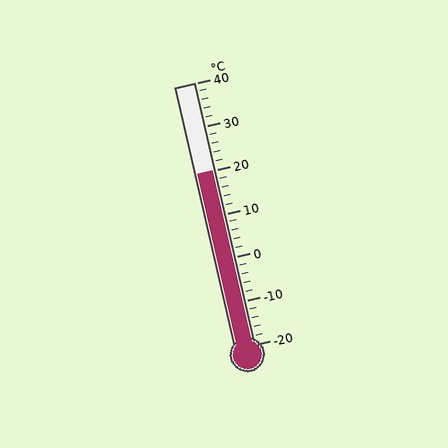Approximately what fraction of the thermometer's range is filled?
The thermometer is filled to approximately 65% of its range.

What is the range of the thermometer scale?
The thermometer scale ranges from -20°C to 40°C.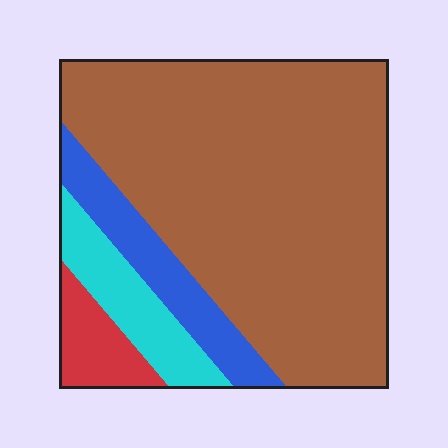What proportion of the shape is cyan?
Cyan takes up about one tenth (1/10) of the shape.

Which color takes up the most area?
Brown, at roughly 70%.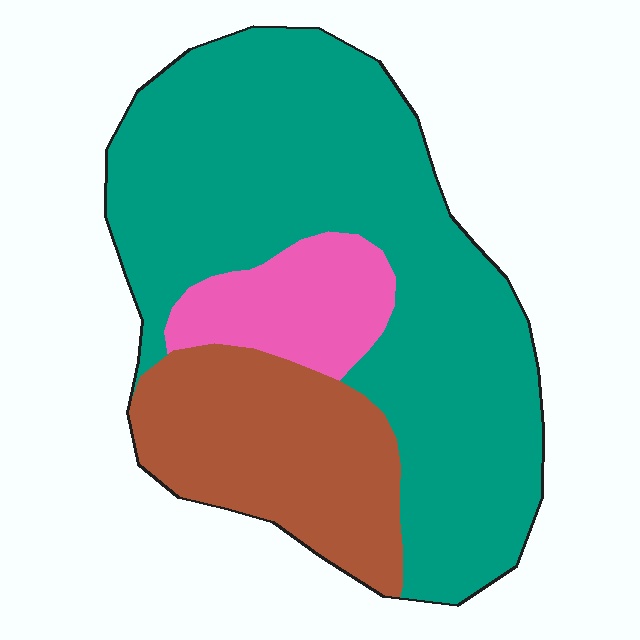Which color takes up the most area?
Teal, at roughly 65%.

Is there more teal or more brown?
Teal.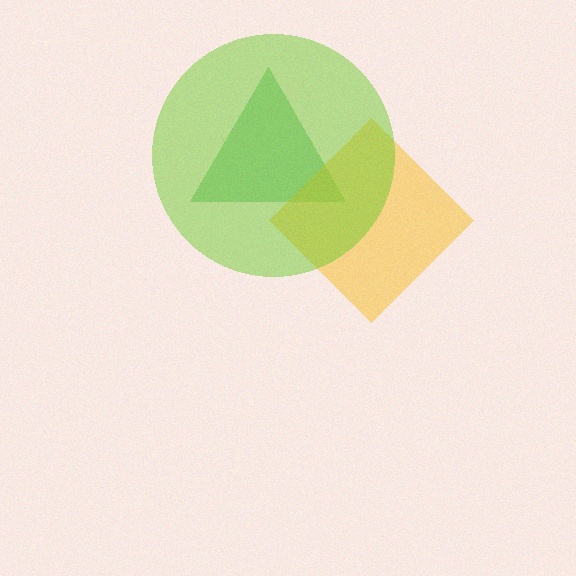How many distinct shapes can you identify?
There are 3 distinct shapes: a green triangle, a yellow diamond, a lime circle.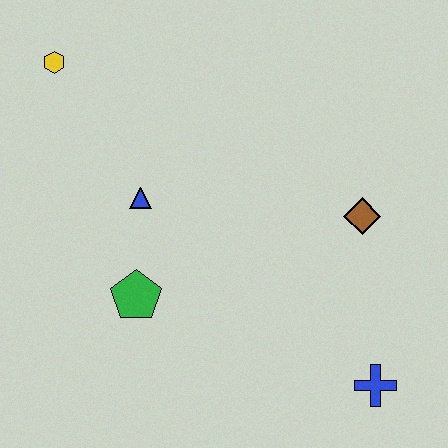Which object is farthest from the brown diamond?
The yellow hexagon is farthest from the brown diamond.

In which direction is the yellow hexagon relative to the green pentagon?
The yellow hexagon is above the green pentagon.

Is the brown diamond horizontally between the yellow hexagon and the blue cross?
Yes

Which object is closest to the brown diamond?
The blue cross is closest to the brown diamond.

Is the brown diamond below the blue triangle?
Yes